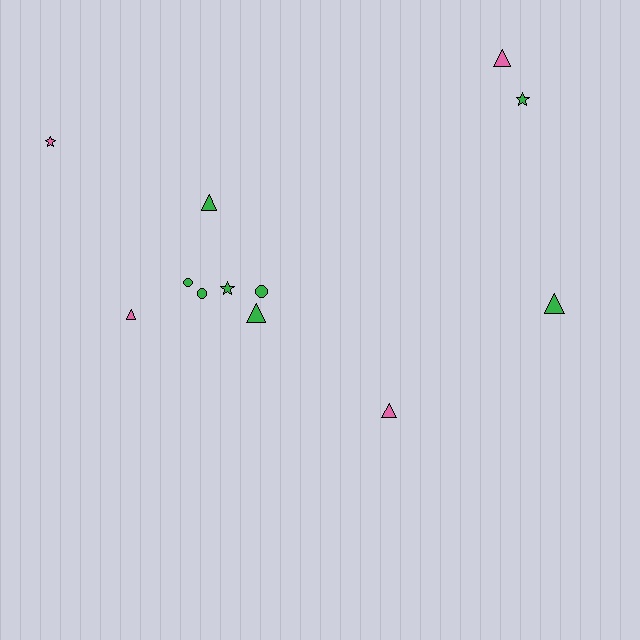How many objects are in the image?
There are 12 objects.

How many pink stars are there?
There is 1 pink star.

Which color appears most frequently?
Green, with 8 objects.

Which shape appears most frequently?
Triangle, with 6 objects.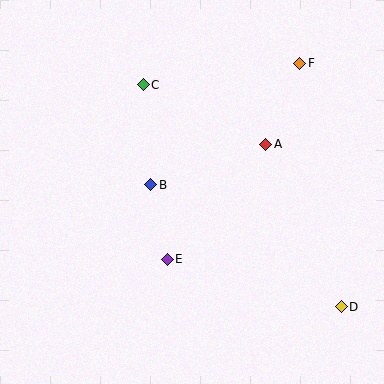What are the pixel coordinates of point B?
Point B is at (151, 185).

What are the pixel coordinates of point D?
Point D is at (341, 307).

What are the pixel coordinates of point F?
Point F is at (300, 63).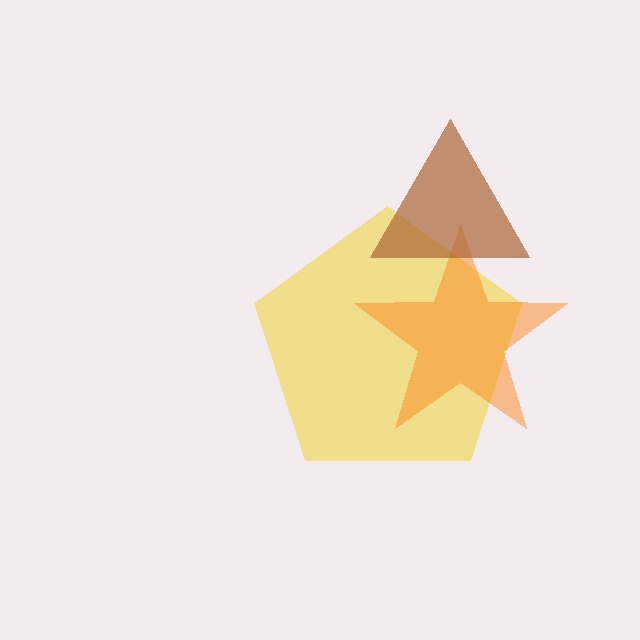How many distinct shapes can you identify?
There are 3 distinct shapes: a yellow pentagon, an orange star, a brown triangle.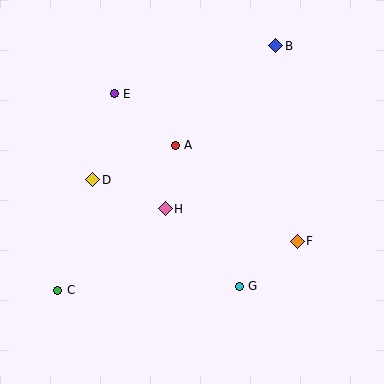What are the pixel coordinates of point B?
Point B is at (276, 46).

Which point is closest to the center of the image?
Point H at (165, 209) is closest to the center.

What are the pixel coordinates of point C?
Point C is at (58, 290).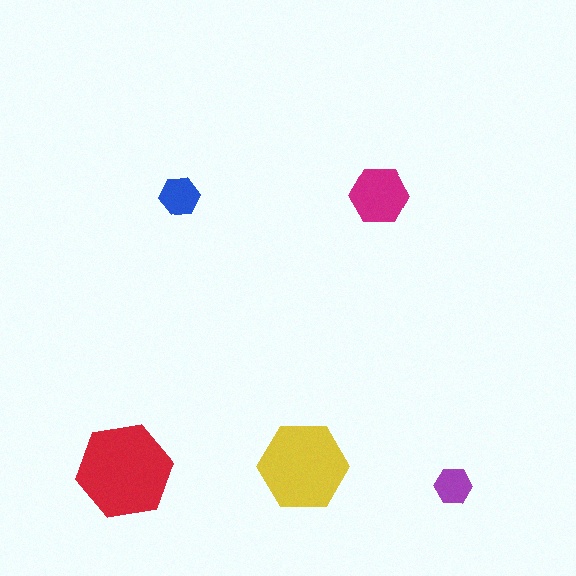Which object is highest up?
The magenta hexagon is topmost.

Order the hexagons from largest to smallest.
the red one, the yellow one, the magenta one, the blue one, the purple one.